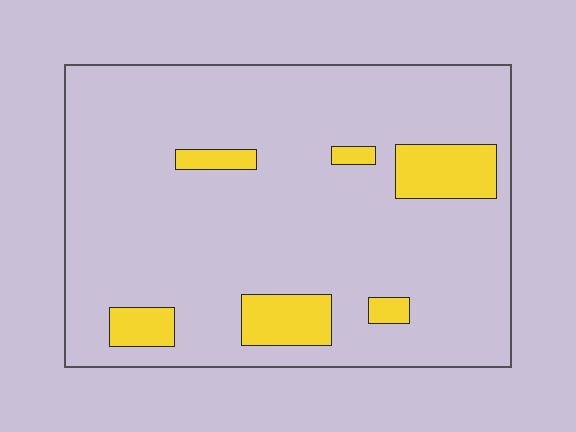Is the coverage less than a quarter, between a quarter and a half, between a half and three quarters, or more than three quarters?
Less than a quarter.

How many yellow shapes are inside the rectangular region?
6.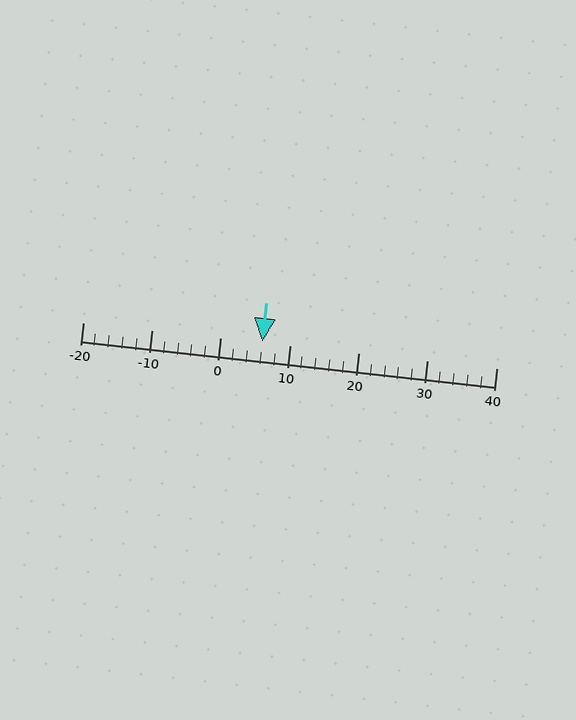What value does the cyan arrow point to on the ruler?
The cyan arrow points to approximately 6.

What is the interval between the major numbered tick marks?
The major tick marks are spaced 10 units apart.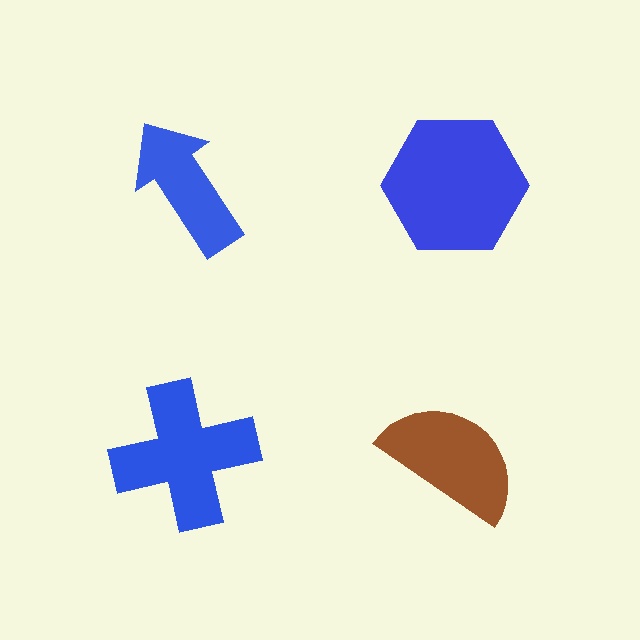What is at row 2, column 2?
A brown semicircle.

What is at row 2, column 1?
A blue cross.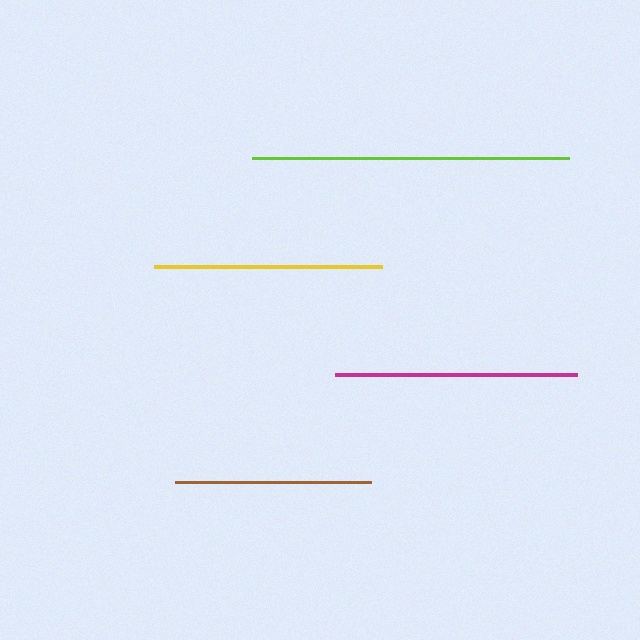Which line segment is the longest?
The lime line is the longest at approximately 317 pixels.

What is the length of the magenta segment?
The magenta segment is approximately 243 pixels long.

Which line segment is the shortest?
The brown line is the shortest at approximately 196 pixels.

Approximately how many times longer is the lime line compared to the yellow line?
The lime line is approximately 1.4 times the length of the yellow line.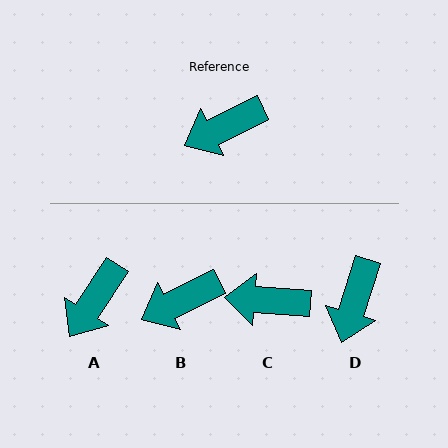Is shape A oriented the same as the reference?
No, it is off by about 31 degrees.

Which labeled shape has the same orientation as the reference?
B.